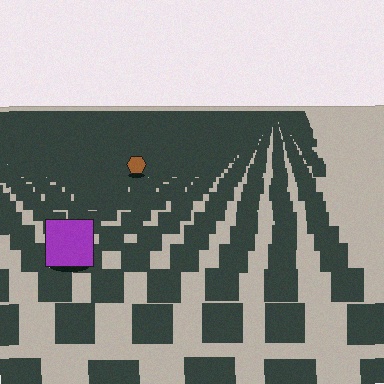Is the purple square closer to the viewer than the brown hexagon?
Yes. The purple square is closer — you can tell from the texture gradient: the ground texture is coarser near it.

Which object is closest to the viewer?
The purple square is closest. The texture marks near it are larger and more spread out.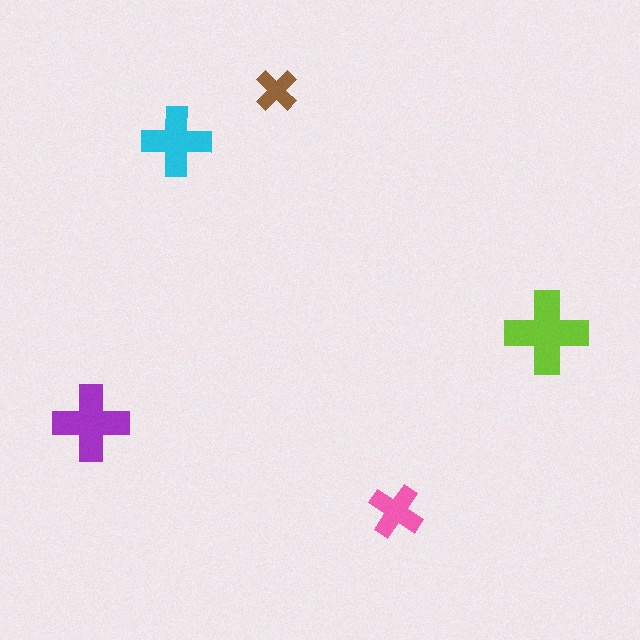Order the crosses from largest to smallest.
the lime one, the purple one, the cyan one, the pink one, the brown one.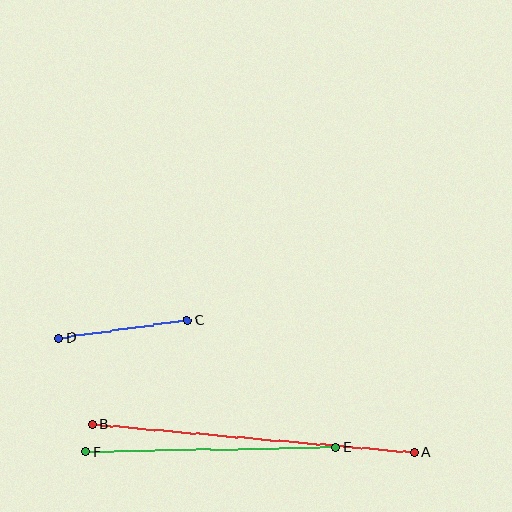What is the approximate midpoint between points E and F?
The midpoint is at approximately (211, 450) pixels.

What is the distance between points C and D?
The distance is approximately 129 pixels.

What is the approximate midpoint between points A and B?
The midpoint is at approximately (253, 438) pixels.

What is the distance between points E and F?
The distance is approximately 250 pixels.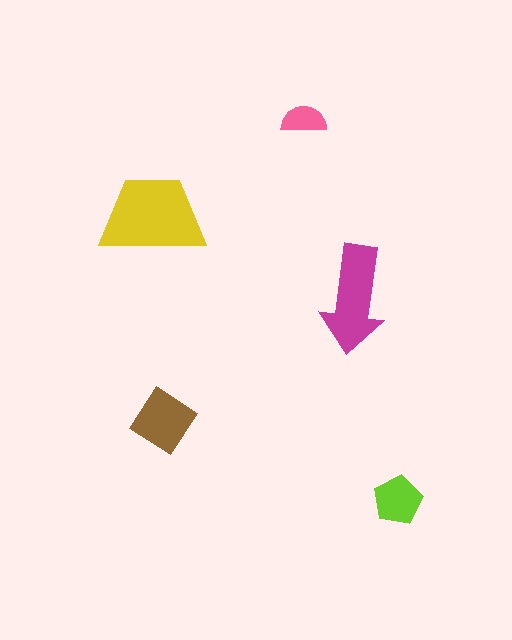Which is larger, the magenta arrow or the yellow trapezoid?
The yellow trapezoid.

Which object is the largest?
The yellow trapezoid.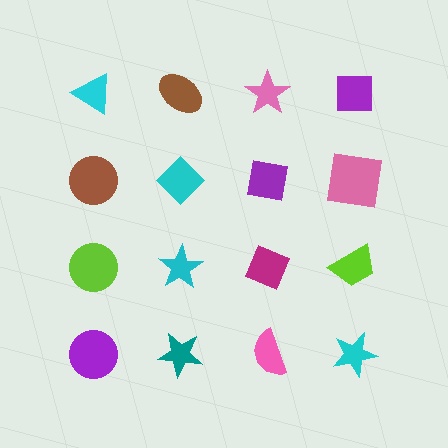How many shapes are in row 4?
4 shapes.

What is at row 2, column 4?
A pink square.